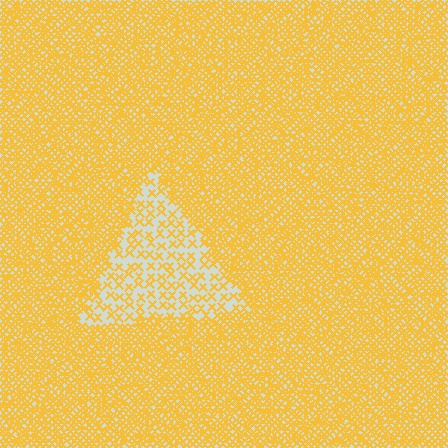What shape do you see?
I see a triangle.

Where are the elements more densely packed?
The elements are more densely packed outside the triangle boundary.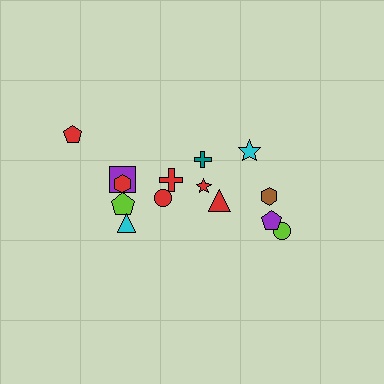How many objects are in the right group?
There are 6 objects.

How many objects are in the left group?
There are 8 objects.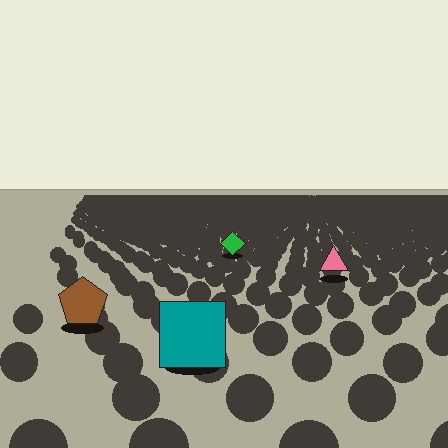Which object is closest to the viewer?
The teal square is closest. The texture marks near it are larger and more spread out.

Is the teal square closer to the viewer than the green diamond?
Yes. The teal square is closer — you can tell from the texture gradient: the ground texture is coarser near it.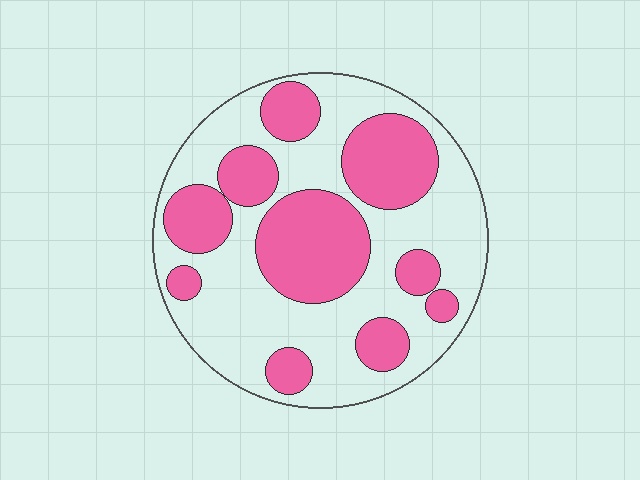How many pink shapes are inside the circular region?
10.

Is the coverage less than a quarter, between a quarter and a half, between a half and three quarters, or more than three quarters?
Between a quarter and a half.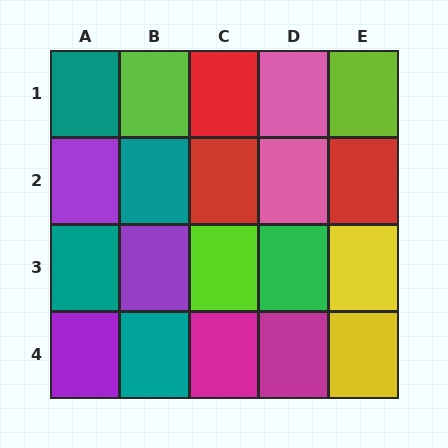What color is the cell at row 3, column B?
Purple.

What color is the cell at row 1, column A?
Teal.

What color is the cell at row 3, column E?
Yellow.